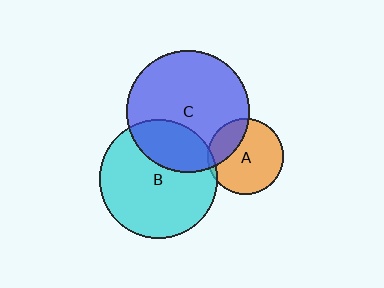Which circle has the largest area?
Circle C (blue).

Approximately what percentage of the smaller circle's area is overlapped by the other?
Approximately 25%.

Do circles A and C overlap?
Yes.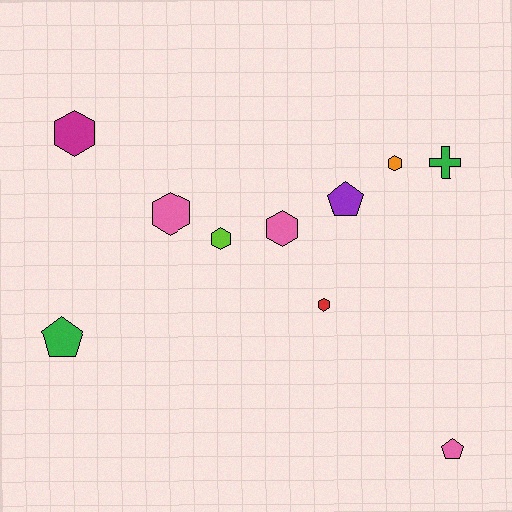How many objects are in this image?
There are 10 objects.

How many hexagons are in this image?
There are 6 hexagons.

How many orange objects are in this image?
There is 1 orange object.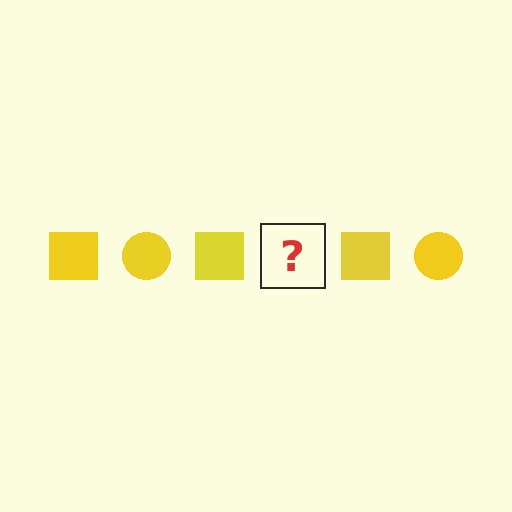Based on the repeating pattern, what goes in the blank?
The blank should be a yellow circle.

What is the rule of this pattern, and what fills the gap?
The rule is that the pattern cycles through square, circle shapes in yellow. The gap should be filled with a yellow circle.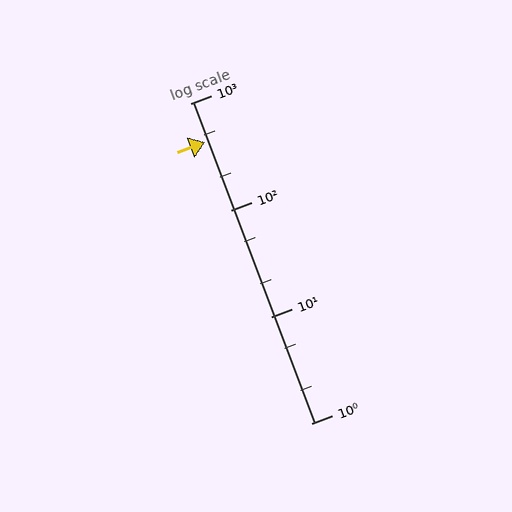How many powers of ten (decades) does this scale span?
The scale spans 3 decades, from 1 to 1000.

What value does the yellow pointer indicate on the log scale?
The pointer indicates approximately 430.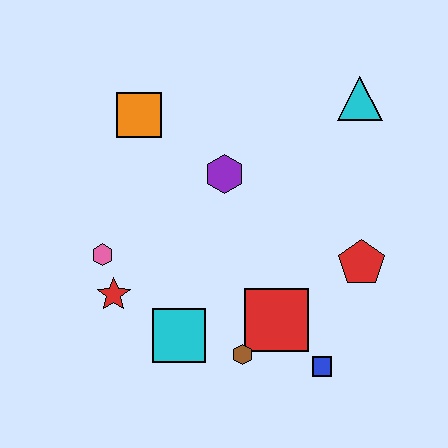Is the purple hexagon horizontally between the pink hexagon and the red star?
No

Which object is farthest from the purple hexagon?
The blue square is farthest from the purple hexagon.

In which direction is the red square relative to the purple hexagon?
The red square is below the purple hexagon.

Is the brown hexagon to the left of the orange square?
No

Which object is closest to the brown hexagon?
The red square is closest to the brown hexagon.